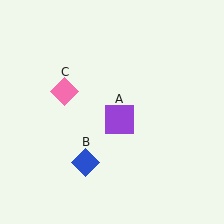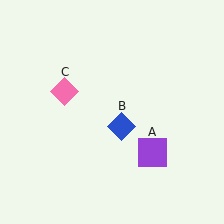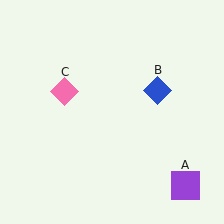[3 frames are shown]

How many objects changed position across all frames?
2 objects changed position: purple square (object A), blue diamond (object B).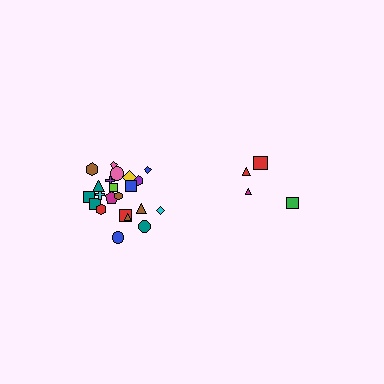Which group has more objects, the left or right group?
The left group.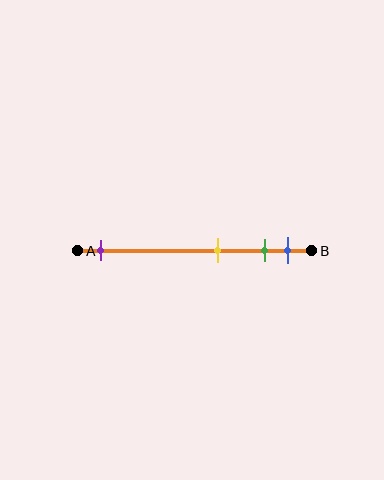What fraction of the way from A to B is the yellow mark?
The yellow mark is approximately 60% (0.6) of the way from A to B.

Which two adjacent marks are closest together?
The green and blue marks are the closest adjacent pair.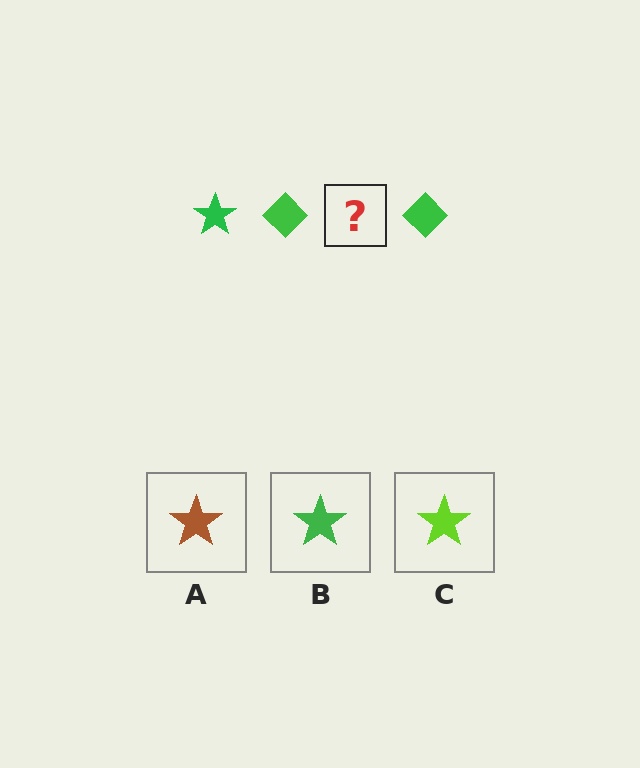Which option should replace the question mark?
Option B.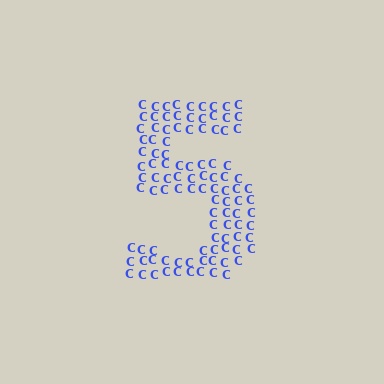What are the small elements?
The small elements are letter C's.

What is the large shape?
The large shape is the digit 5.